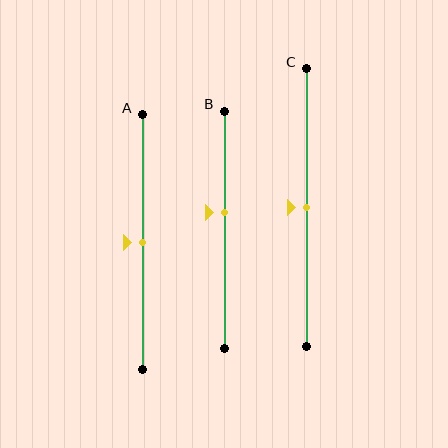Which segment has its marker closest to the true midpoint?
Segment A has its marker closest to the true midpoint.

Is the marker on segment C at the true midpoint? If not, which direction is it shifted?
Yes, the marker on segment C is at the true midpoint.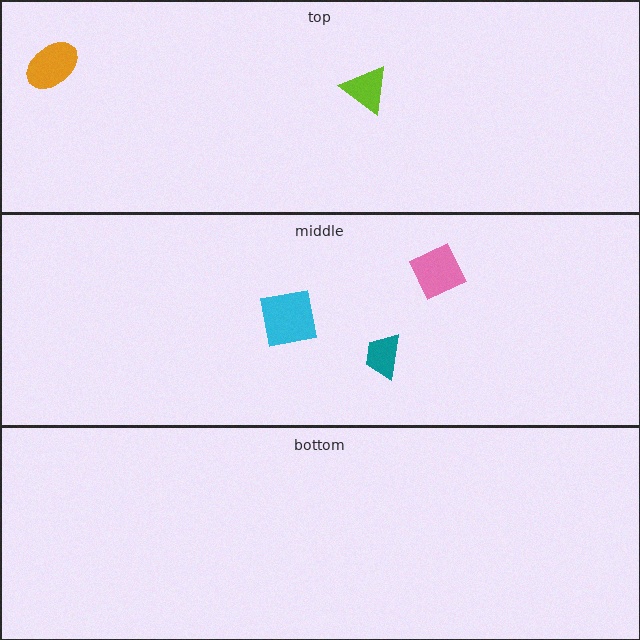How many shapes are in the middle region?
3.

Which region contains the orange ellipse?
The top region.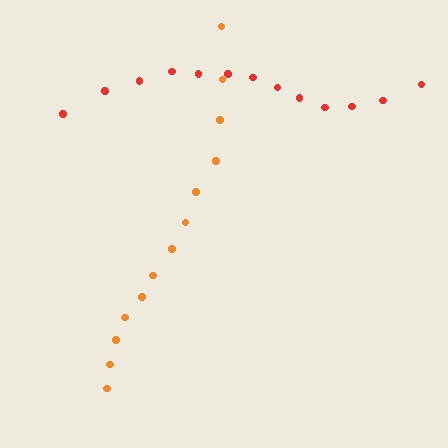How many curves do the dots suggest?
There are 2 distinct paths.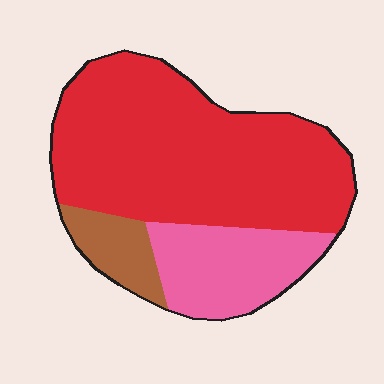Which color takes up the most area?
Red, at roughly 70%.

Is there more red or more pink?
Red.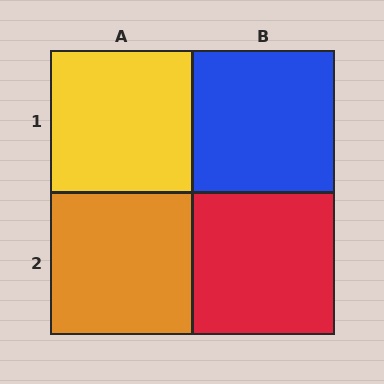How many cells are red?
1 cell is red.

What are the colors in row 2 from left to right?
Orange, red.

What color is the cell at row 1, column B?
Blue.